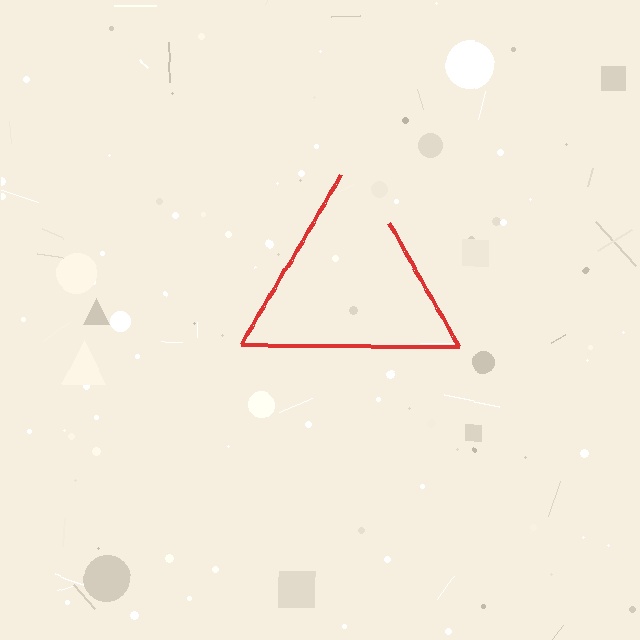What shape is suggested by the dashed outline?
The dashed outline suggests a triangle.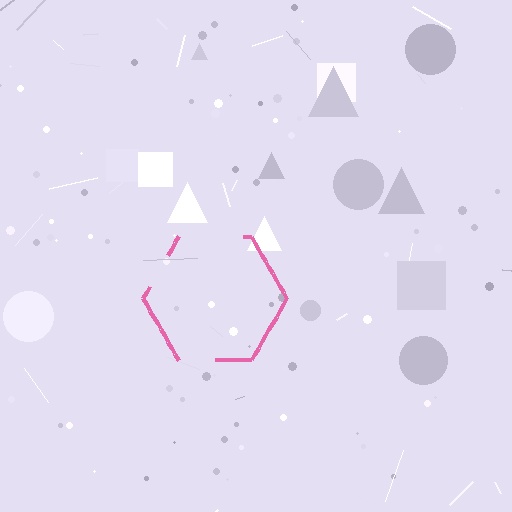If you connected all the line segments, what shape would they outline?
They would outline a hexagon.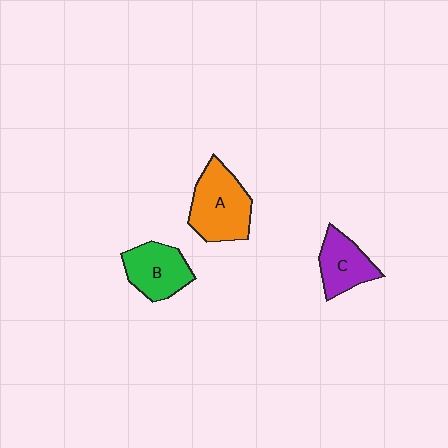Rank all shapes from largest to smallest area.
From largest to smallest: A (orange), B (green), C (purple).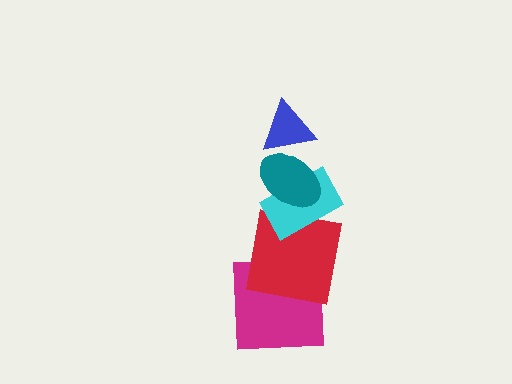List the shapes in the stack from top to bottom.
From top to bottom: the blue triangle, the teal ellipse, the cyan rectangle, the red square, the magenta square.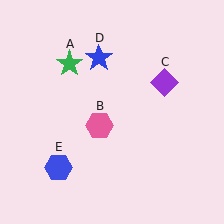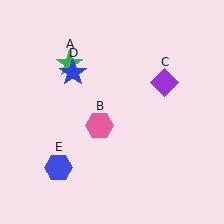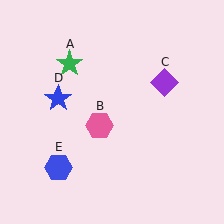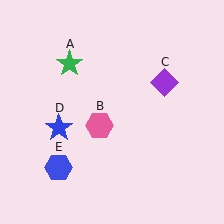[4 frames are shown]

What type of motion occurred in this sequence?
The blue star (object D) rotated counterclockwise around the center of the scene.